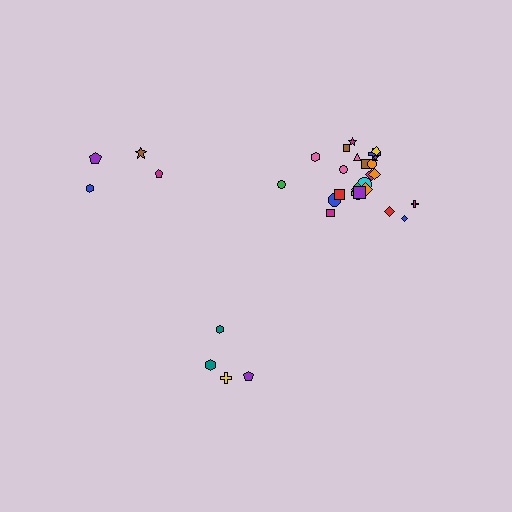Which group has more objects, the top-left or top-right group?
The top-right group.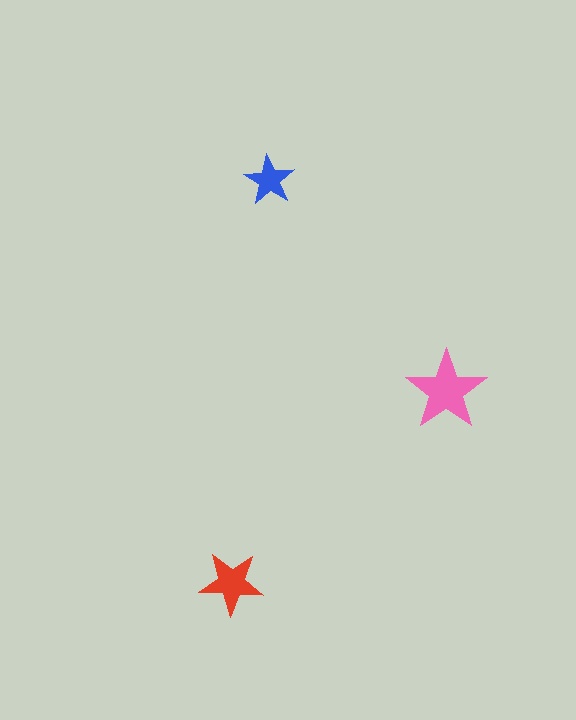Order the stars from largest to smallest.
the pink one, the red one, the blue one.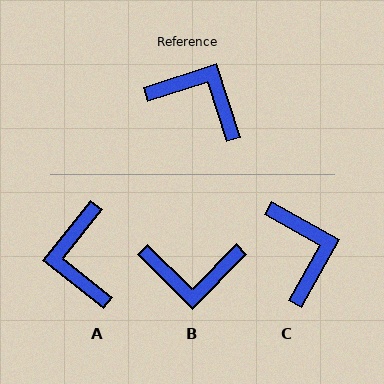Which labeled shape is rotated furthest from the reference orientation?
B, about 153 degrees away.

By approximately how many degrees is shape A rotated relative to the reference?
Approximately 124 degrees counter-clockwise.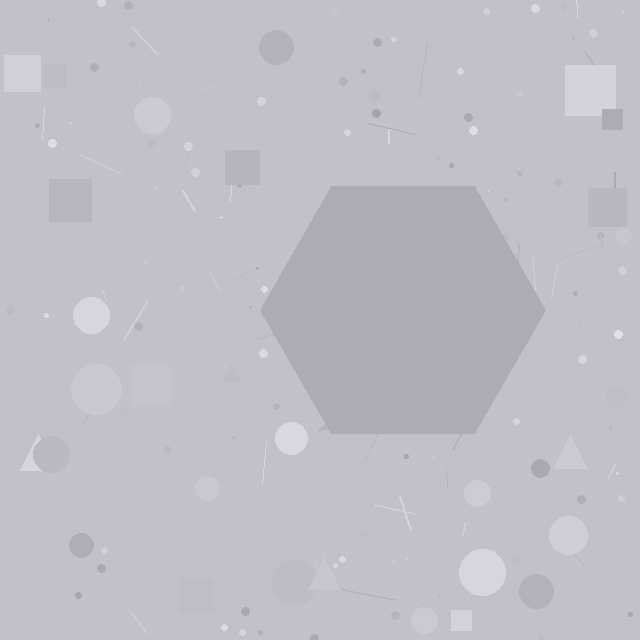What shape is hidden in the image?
A hexagon is hidden in the image.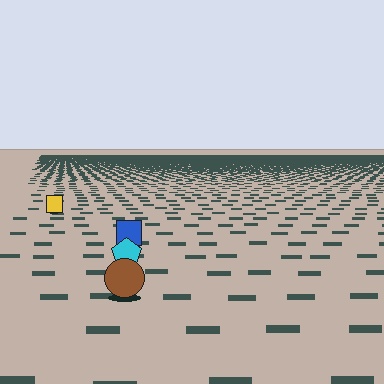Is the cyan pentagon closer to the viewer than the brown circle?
No. The brown circle is closer — you can tell from the texture gradient: the ground texture is coarser near it.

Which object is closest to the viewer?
The brown circle is closest. The texture marks near it are larger and more spread out.